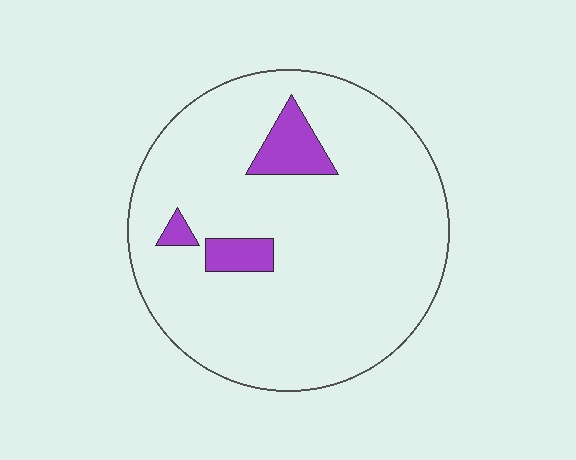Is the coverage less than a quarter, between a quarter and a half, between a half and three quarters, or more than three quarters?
Less than a quarter.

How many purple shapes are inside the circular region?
3.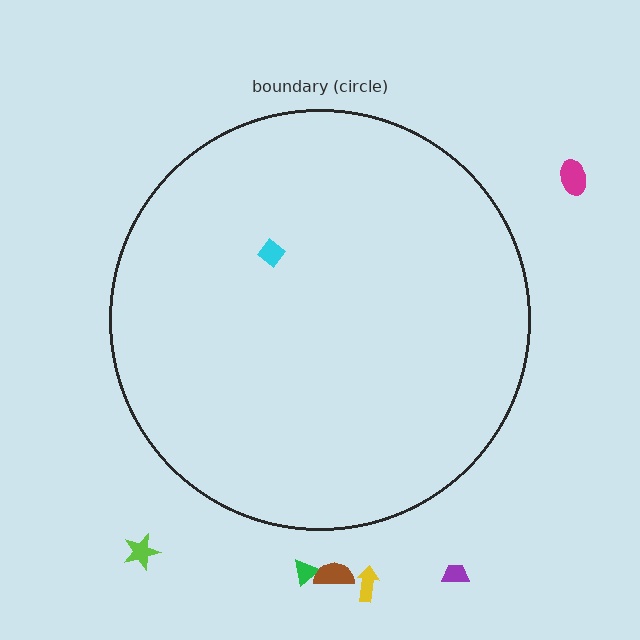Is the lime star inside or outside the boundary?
Outside.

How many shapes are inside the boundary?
1 inside, 6 outside.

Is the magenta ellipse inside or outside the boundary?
Outside.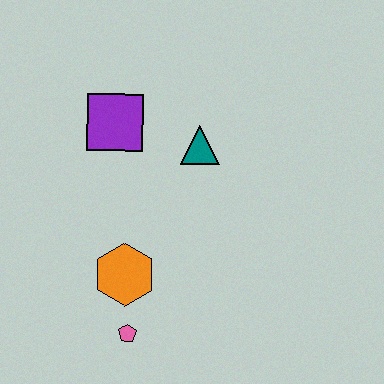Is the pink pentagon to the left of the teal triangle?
Yes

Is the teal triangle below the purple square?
Yes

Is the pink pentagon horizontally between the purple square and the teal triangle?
Yes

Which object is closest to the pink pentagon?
The orange hexagon is closest to the pink pentagon.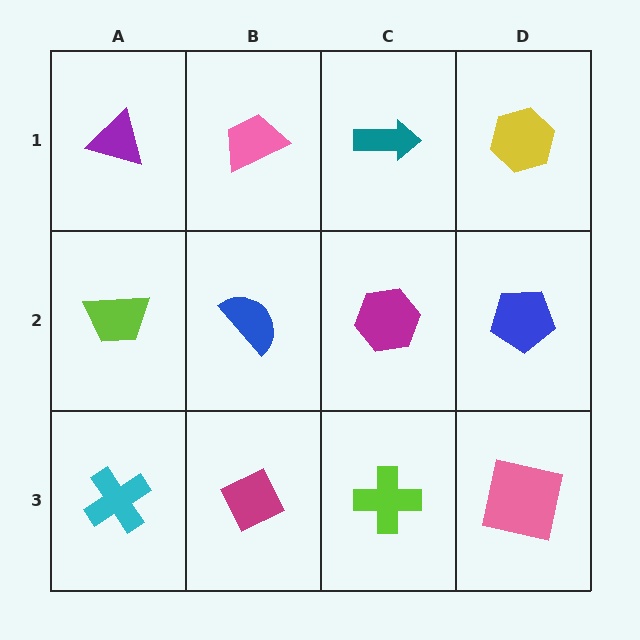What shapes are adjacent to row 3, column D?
A blue pentagon (row 2, column D), a lime cross (row 3, column C).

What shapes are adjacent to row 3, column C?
A magenta hexagon (row 2, column C), a magenta diamond (row 3, column B), a pink square (row 3, column D).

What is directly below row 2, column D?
A pink square.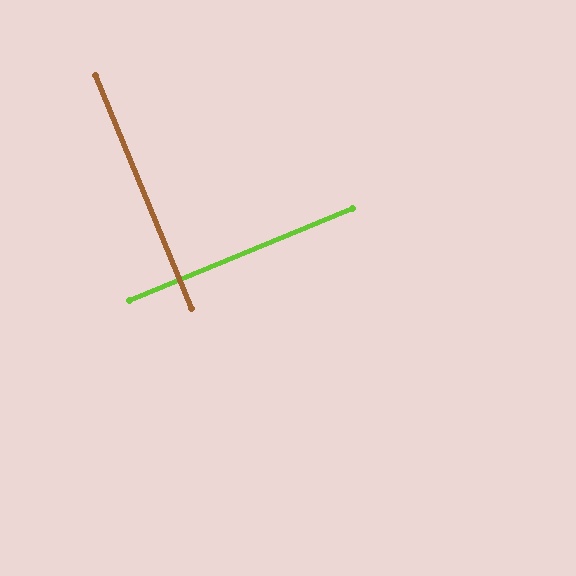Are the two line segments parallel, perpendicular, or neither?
Perpendicular — they meet at approximately 90°.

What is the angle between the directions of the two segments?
Approximately 90 degrees.